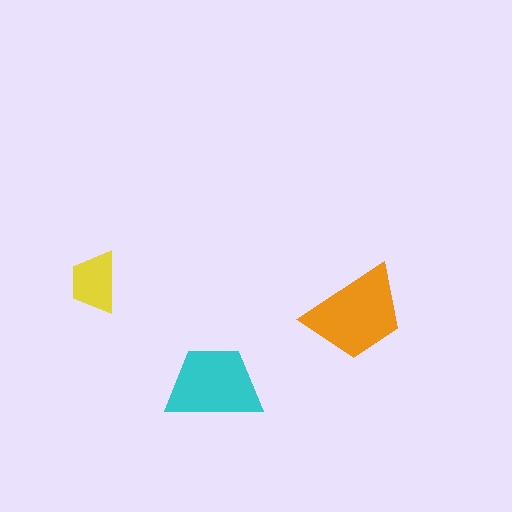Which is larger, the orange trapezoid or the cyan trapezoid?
The orange one.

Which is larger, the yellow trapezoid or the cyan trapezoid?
The cyan one.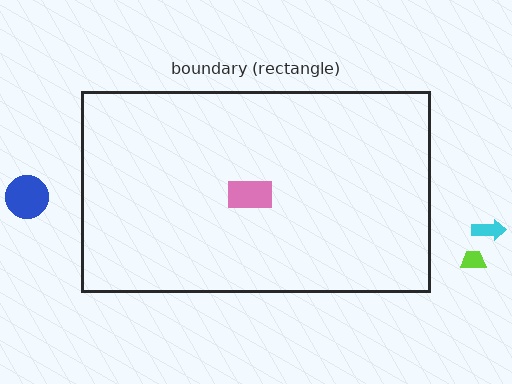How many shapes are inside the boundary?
1 inside, 3 outside.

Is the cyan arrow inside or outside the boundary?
Outside.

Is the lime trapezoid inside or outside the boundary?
Outside.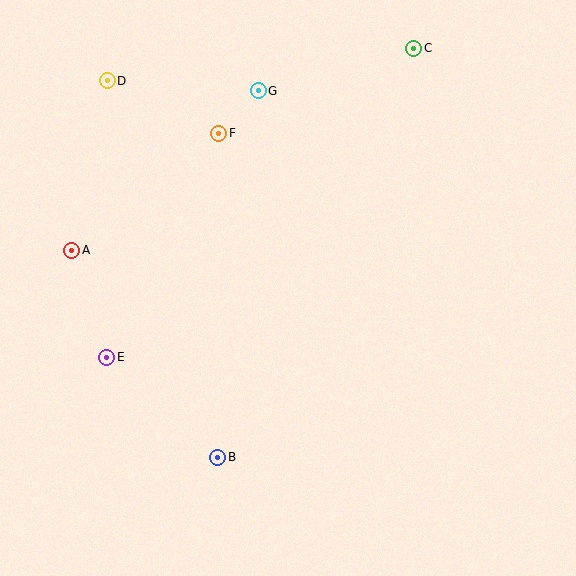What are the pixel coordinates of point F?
Point F is at (219, 133).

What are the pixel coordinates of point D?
Point D is at (107, 81).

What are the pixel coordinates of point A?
Point A is at (72, 250).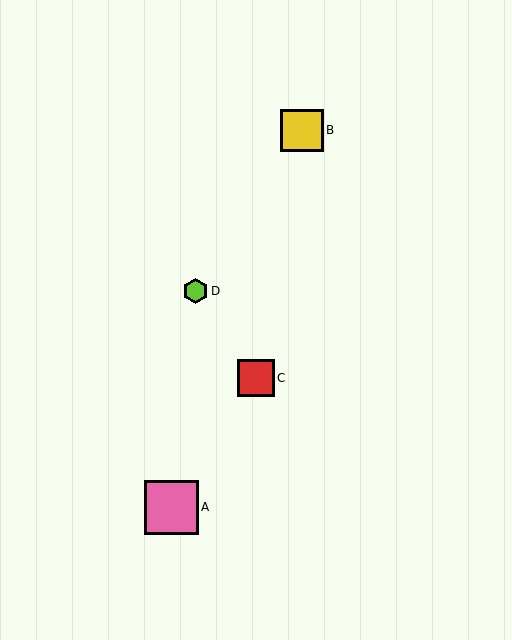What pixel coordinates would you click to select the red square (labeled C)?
Click at (256, 378) to select the red square C.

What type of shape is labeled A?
Shape A is a pink square.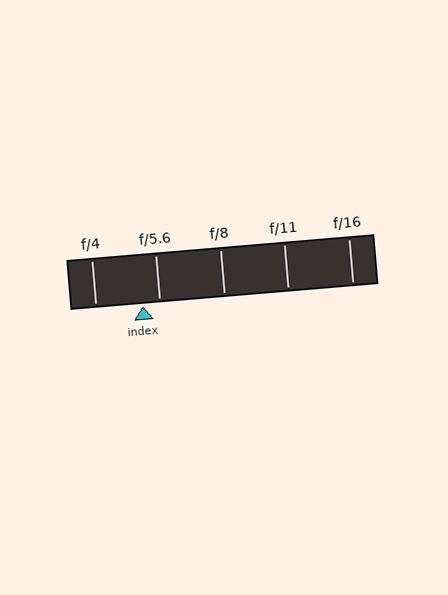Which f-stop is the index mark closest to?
The index mark is closest to f/5.6.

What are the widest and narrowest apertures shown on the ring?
The widest aperture shown is f/4 and the narrowest is f/16.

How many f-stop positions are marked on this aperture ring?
There are 5 f-stop positions marked.